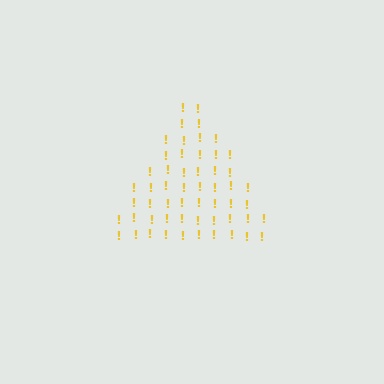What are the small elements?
The small elements are exclamation marks.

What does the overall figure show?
The overall figure shows a triangle.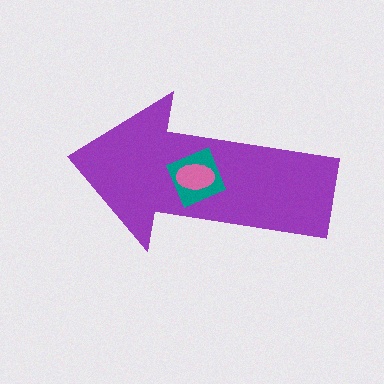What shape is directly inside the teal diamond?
The pink ellipse.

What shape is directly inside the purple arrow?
The teal diamond.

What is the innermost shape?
The pink ellipse.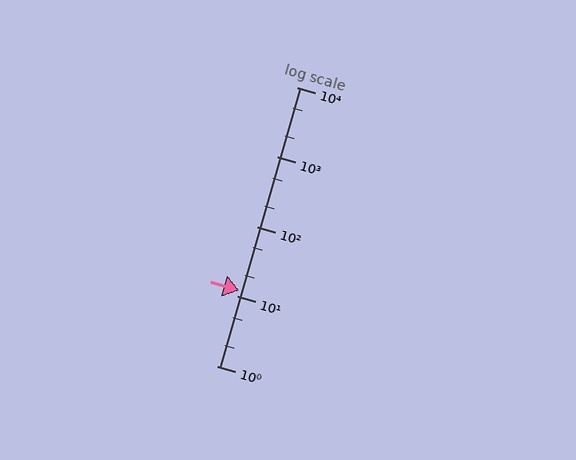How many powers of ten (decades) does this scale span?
The scale spans 4 decades, from 1 to 10000.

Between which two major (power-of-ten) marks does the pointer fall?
The pointer is between 10 and 100.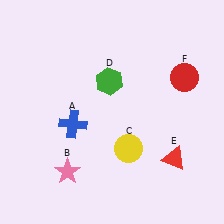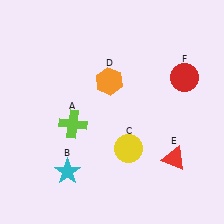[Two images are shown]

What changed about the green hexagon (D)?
In Image 1, D is green. In Image 2, it changed to orange.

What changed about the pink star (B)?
In Image 1, B is pink. In Image 2, it changed to cyan.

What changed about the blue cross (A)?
In Image 1, A is blue. In Image 2, it changed to lime.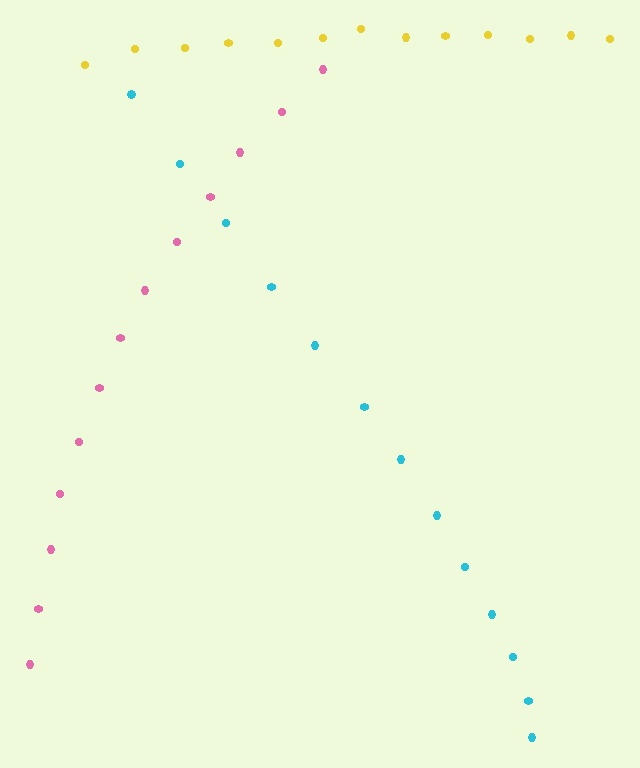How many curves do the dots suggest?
There are 3 distinct paths.